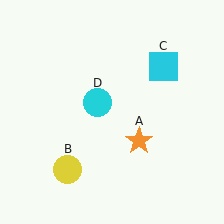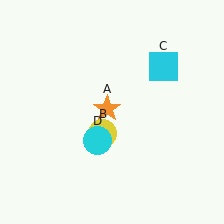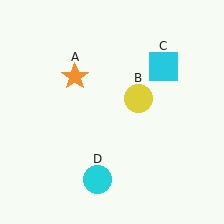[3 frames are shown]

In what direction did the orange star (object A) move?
The orange star (object A) moved up and to the left.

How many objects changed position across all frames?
3 objects changed position: orange star (object A), yellow circle (object B), cyan circle (object D).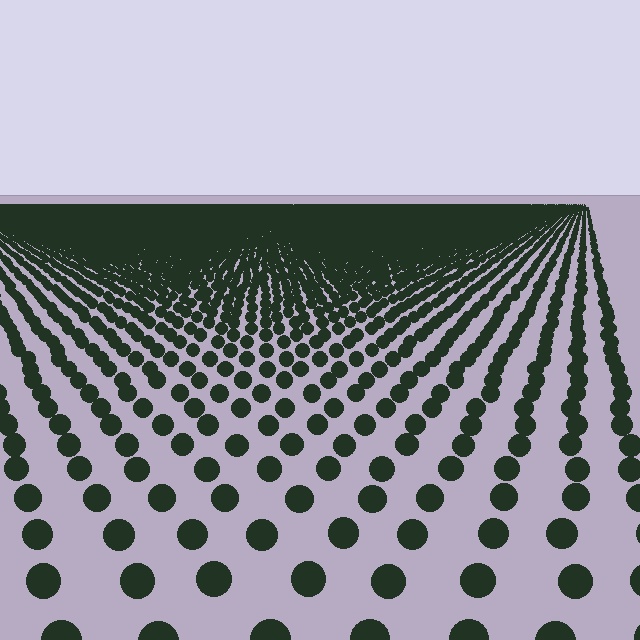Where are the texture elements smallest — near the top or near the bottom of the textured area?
Near the top.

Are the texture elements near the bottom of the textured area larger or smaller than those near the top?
Larger. Near the bottom, elements are closer to the viewer and appear at a bigger on-screen size.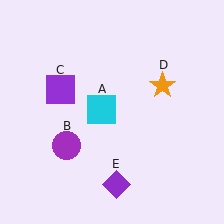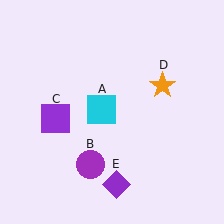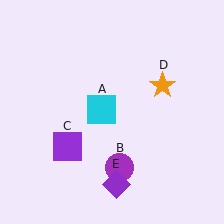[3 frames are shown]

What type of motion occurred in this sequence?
The purple circle (object B), purple square (object C) rotated counterclockwise around the center of the scene.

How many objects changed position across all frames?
2 objects changed position: purple circle (object B), purple square (object C).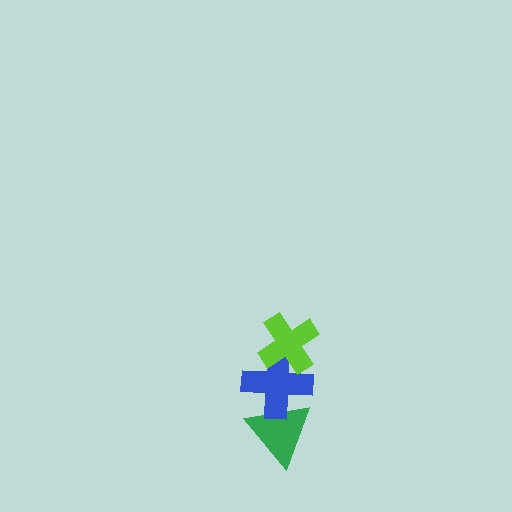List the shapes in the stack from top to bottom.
From top to bottom: the lime cross, the blue cross, the green triangle.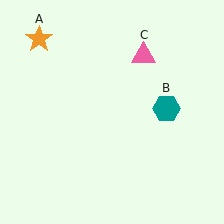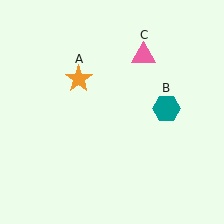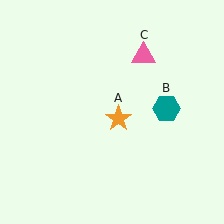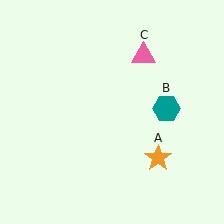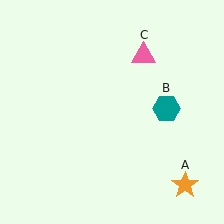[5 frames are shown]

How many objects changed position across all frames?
1 object changed position: orange star (object A).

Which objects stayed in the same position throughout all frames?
Teal hexagon (object B) and pink triangle (object C) remained stationary.